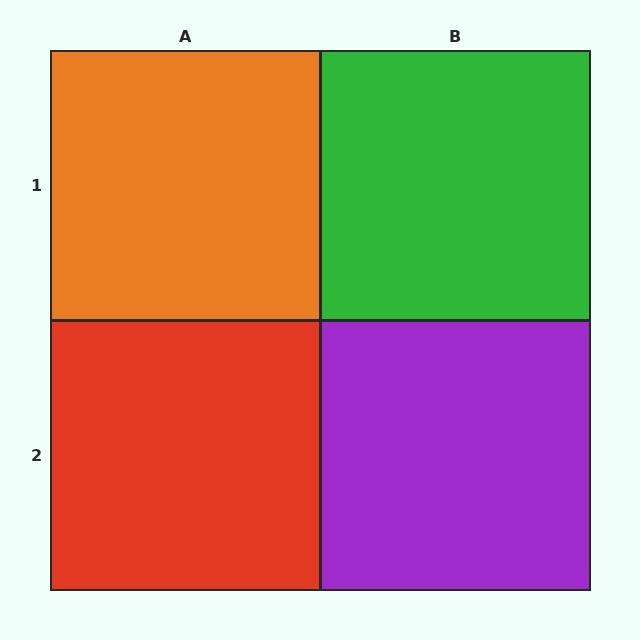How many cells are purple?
1 cell is purple.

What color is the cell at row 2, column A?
Red.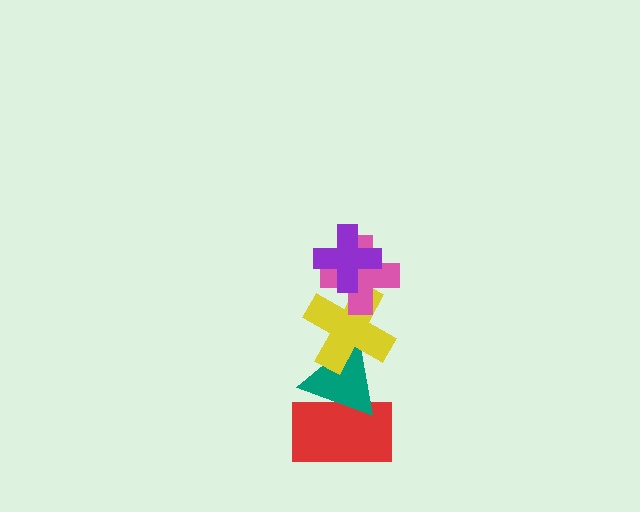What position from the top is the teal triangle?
The teal triangle is 4th from the top.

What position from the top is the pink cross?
The pink cross is 2nd from the top.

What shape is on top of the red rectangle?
The teal triangle is on top of the red rectangle.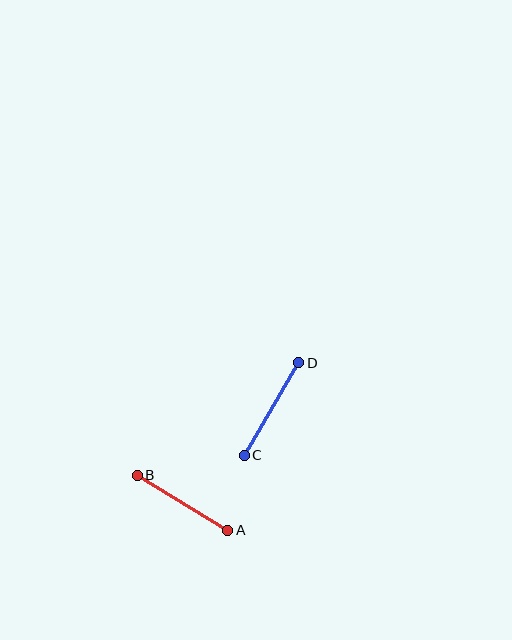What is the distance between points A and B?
The distance is approximately 106 pixels.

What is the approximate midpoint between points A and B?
The midpoint is at approximately (182, 503) pixels.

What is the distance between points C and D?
The distance is approximately 107 pixels.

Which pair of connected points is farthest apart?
Points C and D are farthest apart.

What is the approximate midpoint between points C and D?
The midpoint is at approximately (272, 409) pixels.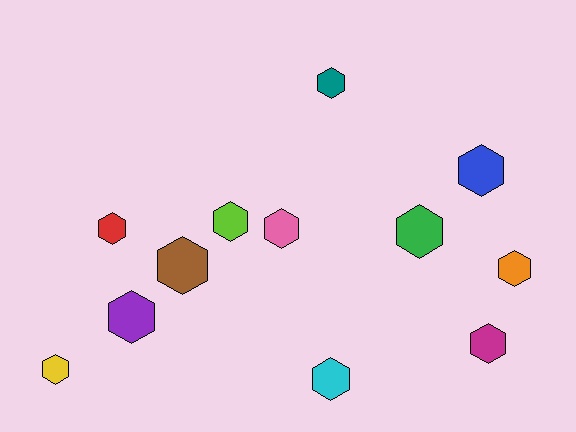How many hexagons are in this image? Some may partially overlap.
There are 12 hexagons.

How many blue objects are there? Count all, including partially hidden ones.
There is 1 blue object.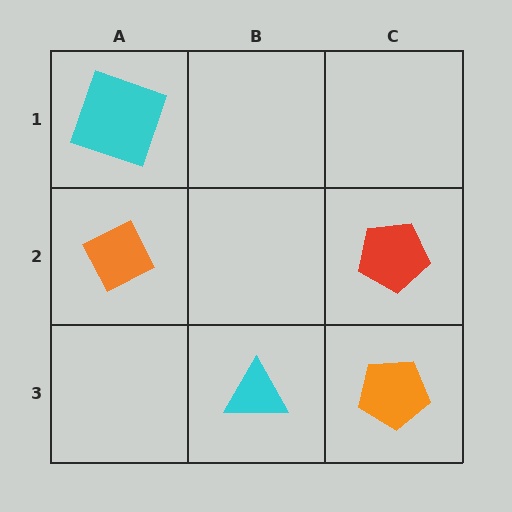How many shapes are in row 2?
2 shapes.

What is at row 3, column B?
A cyan triangle.